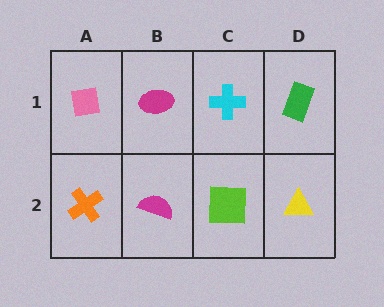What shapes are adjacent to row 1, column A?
An orange cross (row 2, column A), a magenta ellipse (row 1, column B).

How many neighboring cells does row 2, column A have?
2.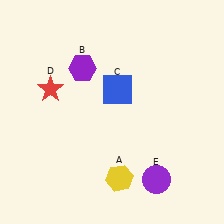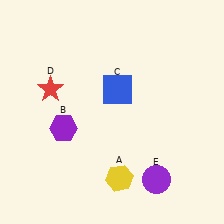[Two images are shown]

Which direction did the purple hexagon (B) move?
The purple hexagon (B) moved down.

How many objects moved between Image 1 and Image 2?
1 object moved between the two images.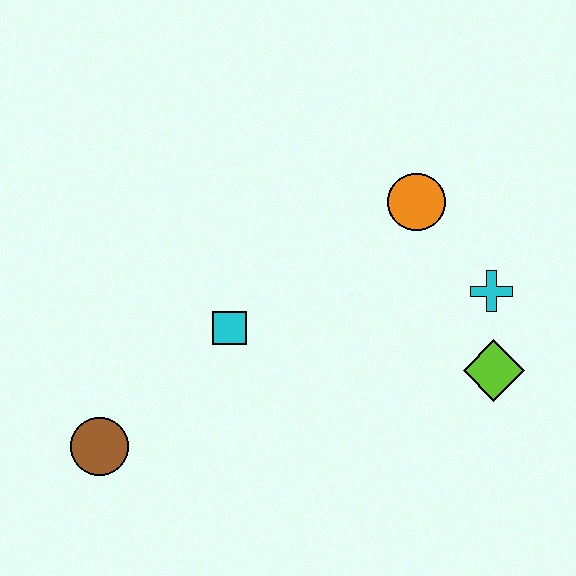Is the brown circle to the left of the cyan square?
Yes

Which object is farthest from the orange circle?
The brown circle is farthest from the orange circle.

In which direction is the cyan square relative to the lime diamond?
The cyan square is to the left of the lime diamond.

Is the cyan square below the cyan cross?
Yes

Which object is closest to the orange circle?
The cyan cross is closest to the orange circle.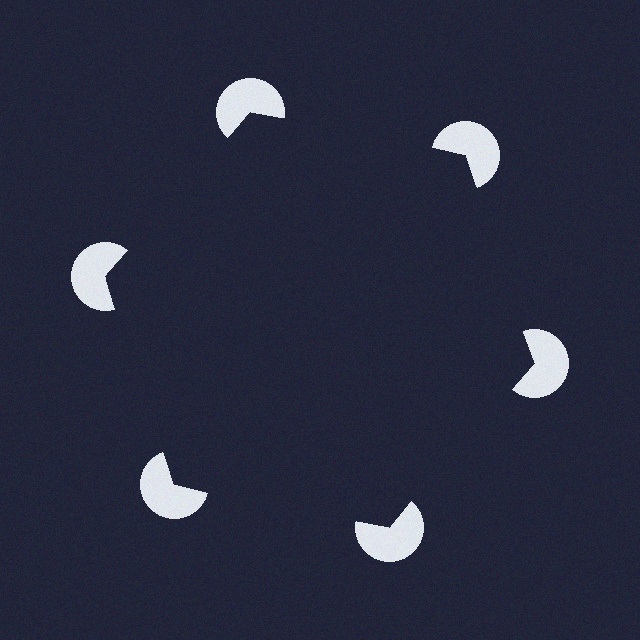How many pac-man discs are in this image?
There are 6 — one at each vertex of the illusory hexagon.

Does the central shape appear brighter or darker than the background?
It typically appears slightly darker than the background, even though no actual brightness change is drawn.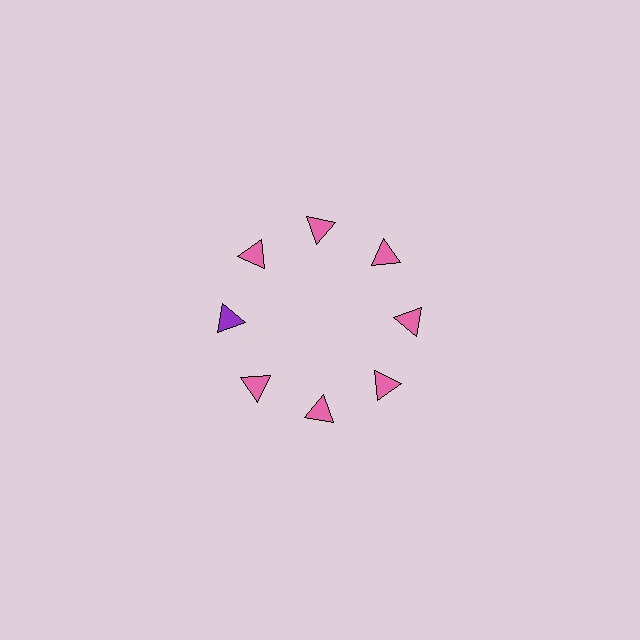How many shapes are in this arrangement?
There are 8 shapes arranged in a ring pattern.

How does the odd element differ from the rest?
It has a different color: purple instead of pink.